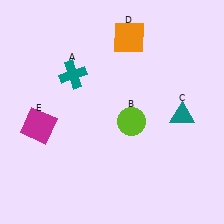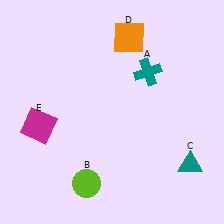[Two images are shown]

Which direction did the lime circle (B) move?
The lime circle (B) moved down.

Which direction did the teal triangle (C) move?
The teal triangle (C) moved down.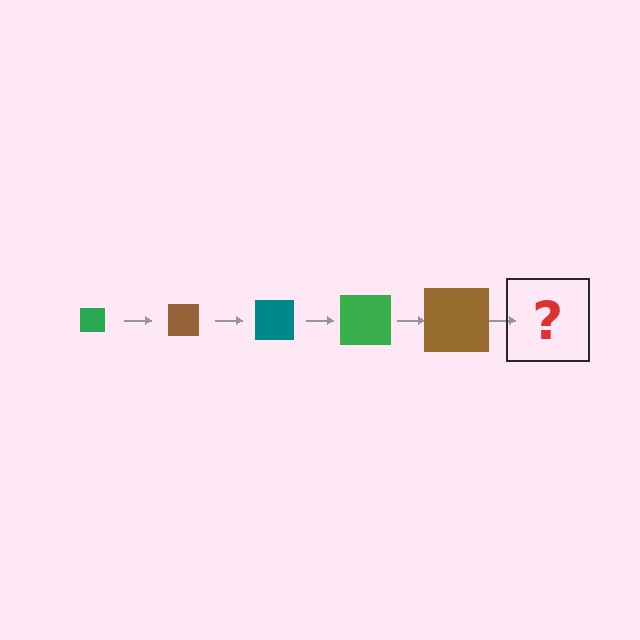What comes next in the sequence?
The next element should be a teal square, larger than the previous one.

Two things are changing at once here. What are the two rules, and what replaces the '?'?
The two rules are that the square grows larger each step and the color cycles through green, brown, and teal. The '?' should be a teal square, larger than the previous one.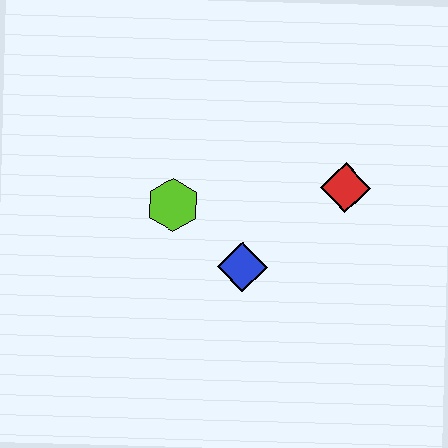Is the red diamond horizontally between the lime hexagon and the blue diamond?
No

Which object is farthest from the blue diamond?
The red diamond is farthest from the blue diamond.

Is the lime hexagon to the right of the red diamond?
No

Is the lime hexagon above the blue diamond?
Yes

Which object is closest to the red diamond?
The blue diamond is closest to the red diamond.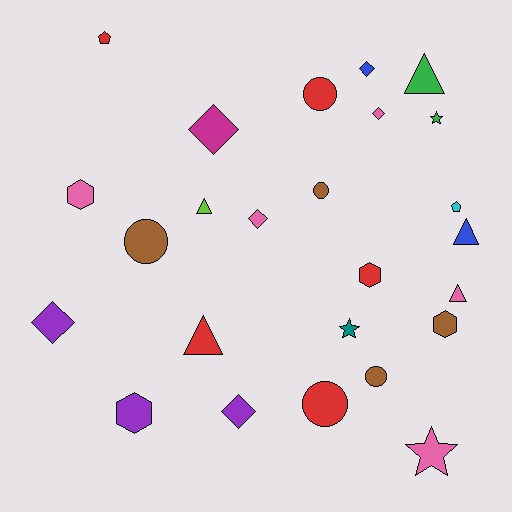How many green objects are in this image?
There are 2 green objects.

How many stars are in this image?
There are 3 stars.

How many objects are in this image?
There are 25 objects.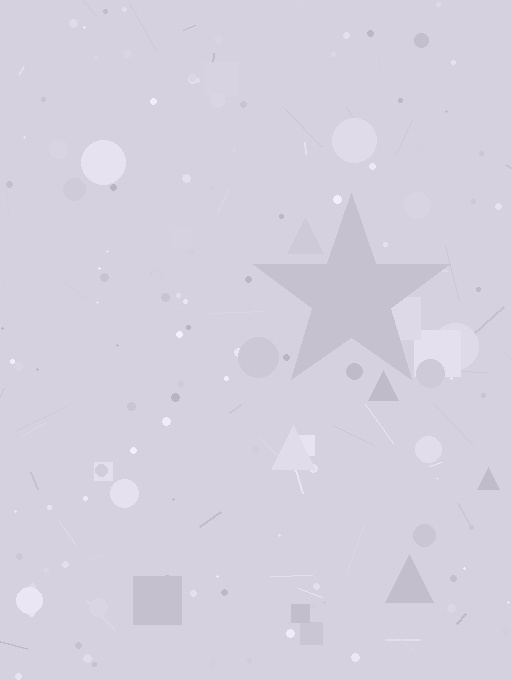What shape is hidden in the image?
A star is hidden in the image.